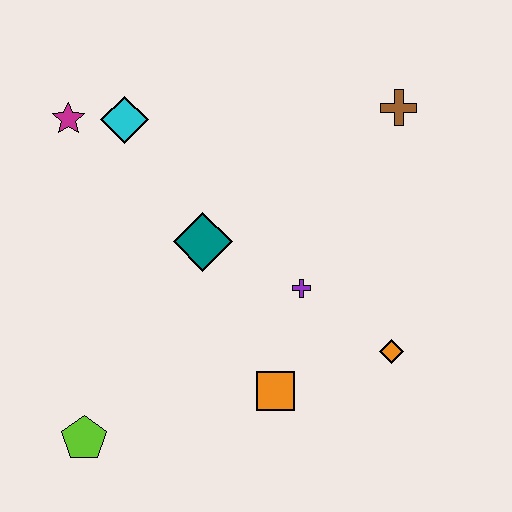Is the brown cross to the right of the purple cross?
Yes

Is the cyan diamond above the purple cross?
Yes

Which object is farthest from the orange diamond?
The magenta star is farthest from the orange diamond.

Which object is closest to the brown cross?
The purple cross is closest to the brown cross.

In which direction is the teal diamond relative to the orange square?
The teal diamond is above the orange square.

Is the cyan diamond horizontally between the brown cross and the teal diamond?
No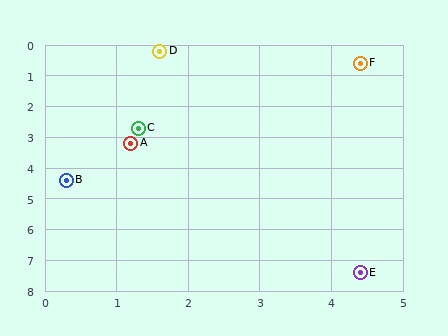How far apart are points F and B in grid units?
Points F and B are about 5.6 grid units apart.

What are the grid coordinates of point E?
Point E is at approximately (4.4, 7.4).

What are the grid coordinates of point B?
Point B is at approximately (0.3, 4.4).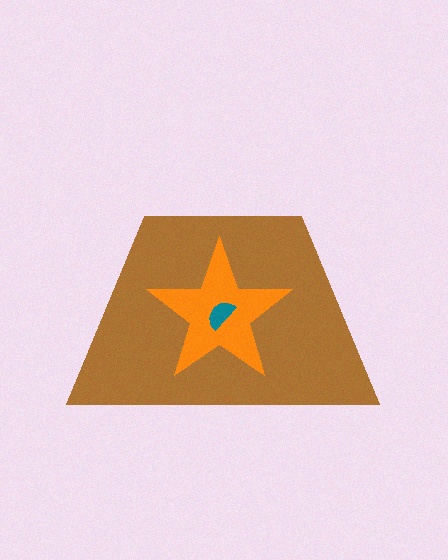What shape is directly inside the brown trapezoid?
The orange star.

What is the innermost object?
The teal semicircle.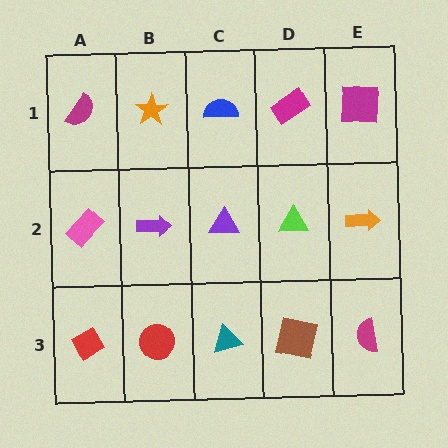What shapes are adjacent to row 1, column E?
An orange arrow (row 2, column E), a magenta rectangle (row 1, column D).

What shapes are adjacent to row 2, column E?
A magenta square (row 1, column E), a magenta semicircle (row 3, column E), a lime triangle (row 2, column D).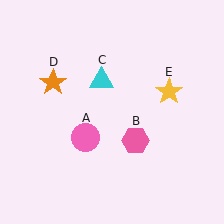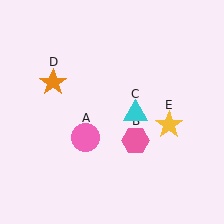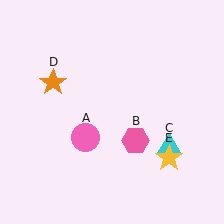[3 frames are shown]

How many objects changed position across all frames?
2 objects changed position: cyan triangle (object C), yellow star (object E).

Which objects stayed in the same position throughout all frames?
Pink circle (object A) and pink hexagon (object B) and orange star (object D) remained stationary.